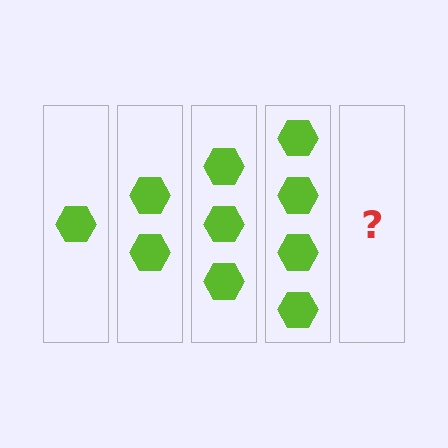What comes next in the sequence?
The next element should be 5 hexagons.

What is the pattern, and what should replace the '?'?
The pattern is that each step adds one more hexagon. The '?' should be 5 hexagons.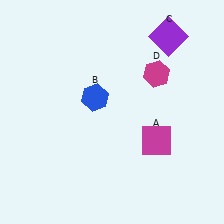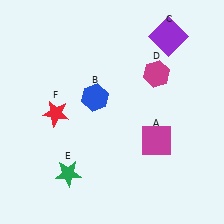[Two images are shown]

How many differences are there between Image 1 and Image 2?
There are 2 differences between the two images.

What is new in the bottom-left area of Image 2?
A green star (E) was added in the bottom-left area of Image 2.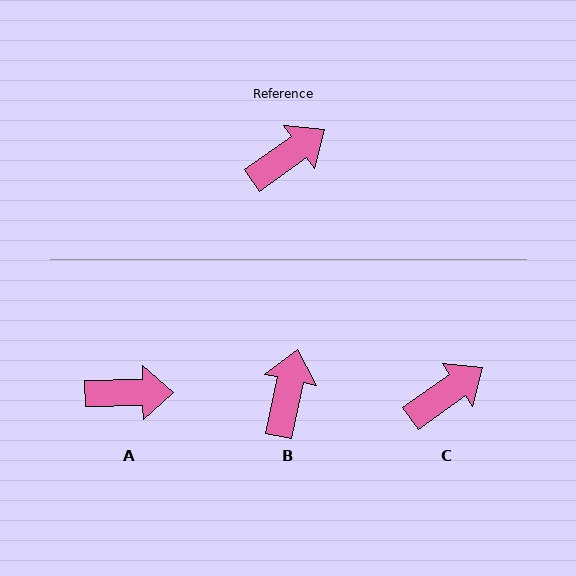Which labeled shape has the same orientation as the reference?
C.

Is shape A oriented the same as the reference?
No, it is off by about 34 degrees.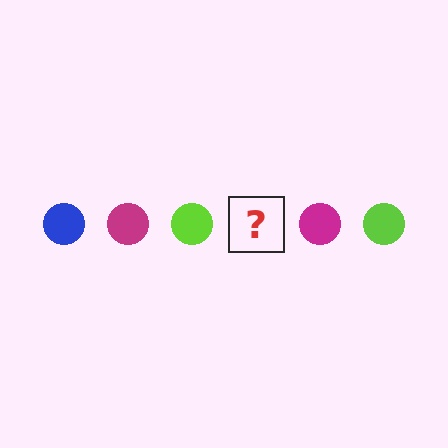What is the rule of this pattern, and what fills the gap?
The rule is that the pattern cycles through blue, magenta, lime circles. The gap should be filled with a blue circle.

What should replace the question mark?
The question mark should be replaced with a blue circle.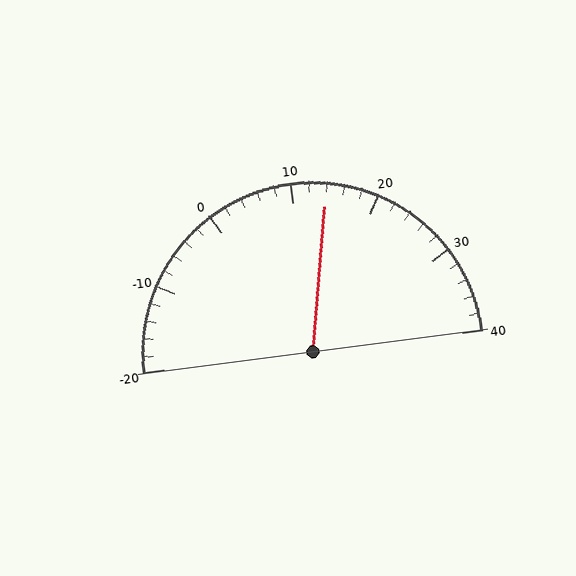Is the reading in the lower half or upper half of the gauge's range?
The reading is in the upper half of the range (-20 to 40).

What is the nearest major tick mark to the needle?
The nearest major tick mark is 10.